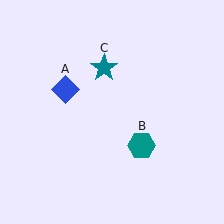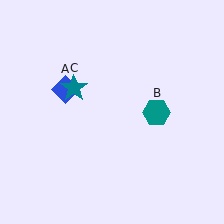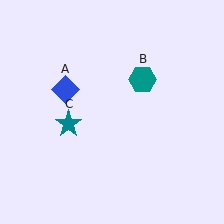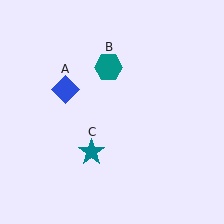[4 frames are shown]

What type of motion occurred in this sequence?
The teal hexagon (object B), teal star (object C) rotated counterclockwise around the center of the scene.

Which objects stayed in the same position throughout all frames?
Blue diamond (object A) remained stationary.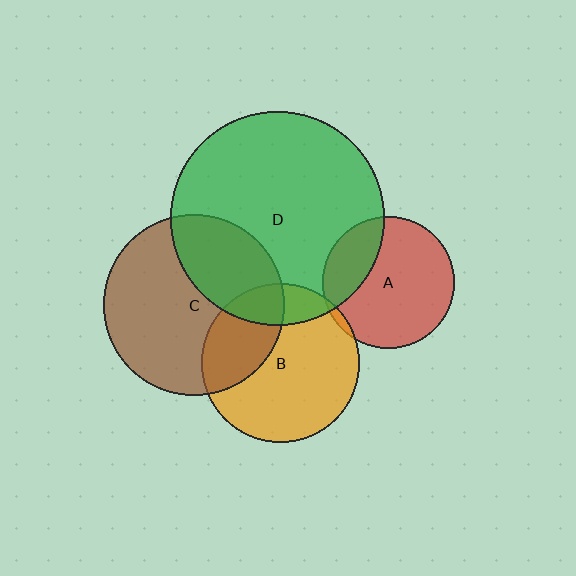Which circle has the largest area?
Circle D (green).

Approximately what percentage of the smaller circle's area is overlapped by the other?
Approximately 25%.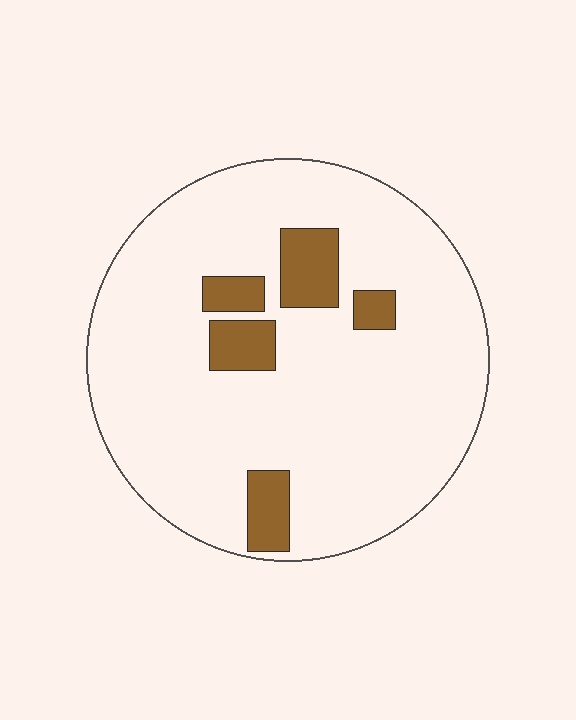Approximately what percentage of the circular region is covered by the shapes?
Approximately 10%.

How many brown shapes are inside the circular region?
5.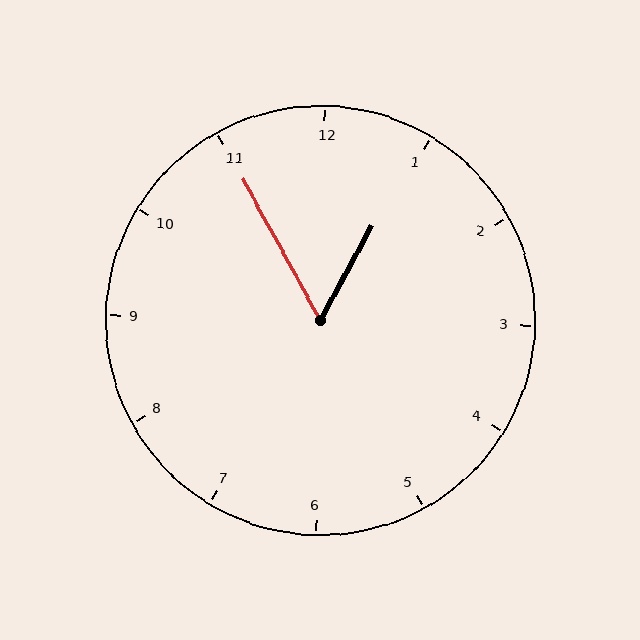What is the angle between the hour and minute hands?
Approximately 58 degrees.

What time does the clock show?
12:55.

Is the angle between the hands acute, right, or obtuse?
It is acute.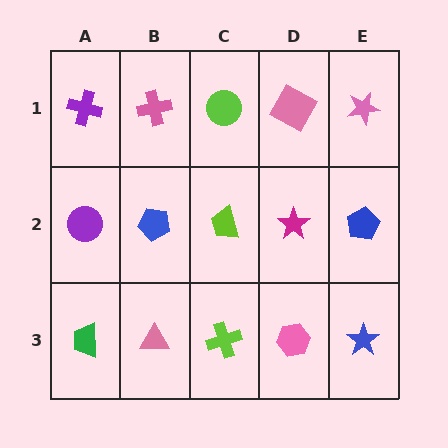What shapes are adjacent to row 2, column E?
A pink star (row 1, column E), a blue star (row 3, column E), a magenta star (row 2, column D).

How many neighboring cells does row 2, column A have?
3.